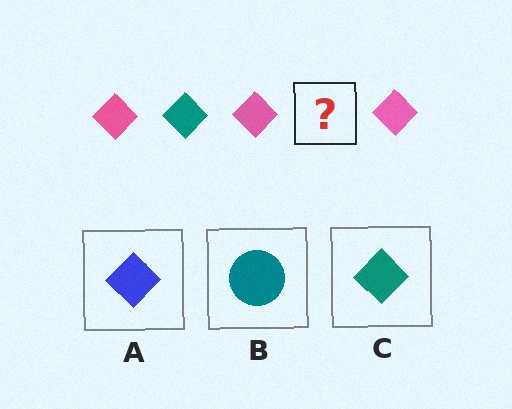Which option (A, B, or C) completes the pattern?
C.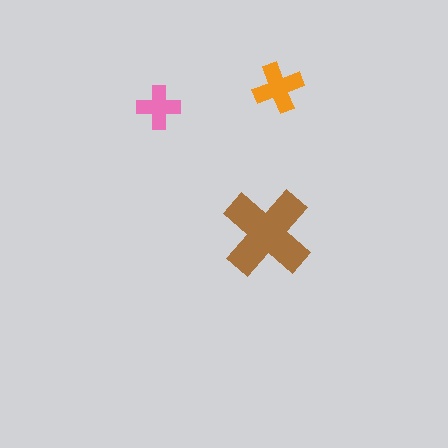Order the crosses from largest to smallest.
the brown one, the orange one, the pink one.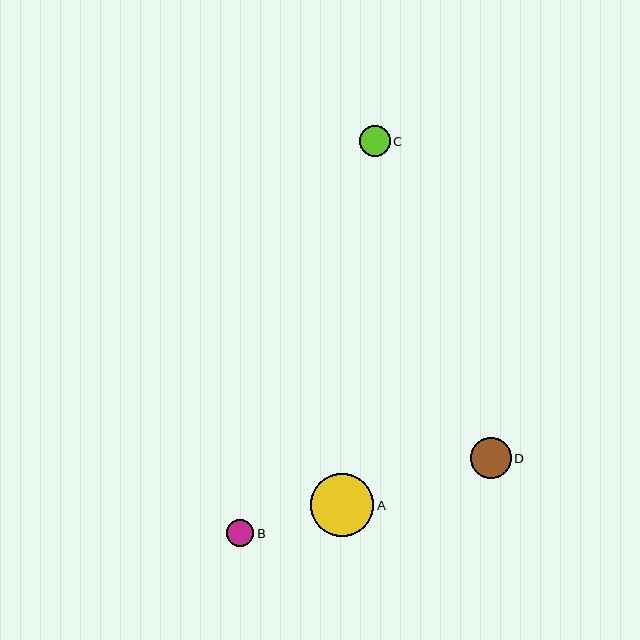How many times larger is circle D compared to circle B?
Circle D is approximately 1.5 times the size of circle B.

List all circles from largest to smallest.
From largest to smallest: A, D, C, B.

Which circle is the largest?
Circle A is the largest with a size of approximately 63 pixels.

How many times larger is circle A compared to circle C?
Circle A is approximately 2.0 times the size of circle C.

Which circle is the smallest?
Circle B is the smallest with a size of approximately 27 pixels.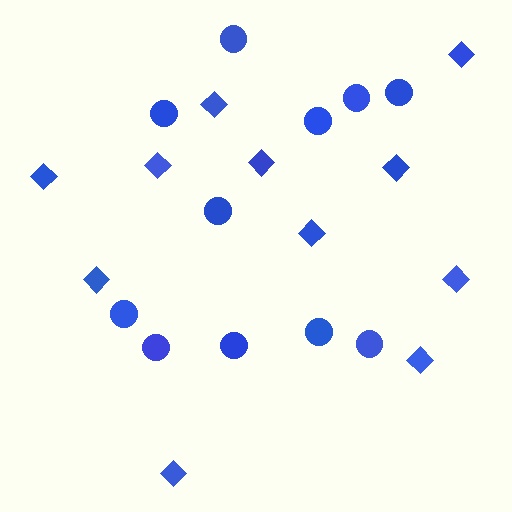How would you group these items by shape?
There are 2 groups: one group of diamonds (11) and one group of circles (11).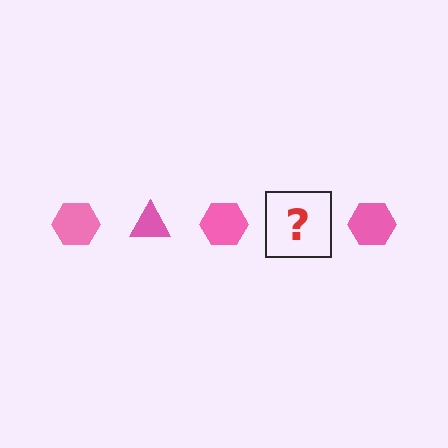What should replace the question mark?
The question mark should be replaced with a pink triangle.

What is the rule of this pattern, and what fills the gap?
The rule is that the pattern cycles through hexagon, triangle shapes in pink. The gap should be filled with a pink triangle.